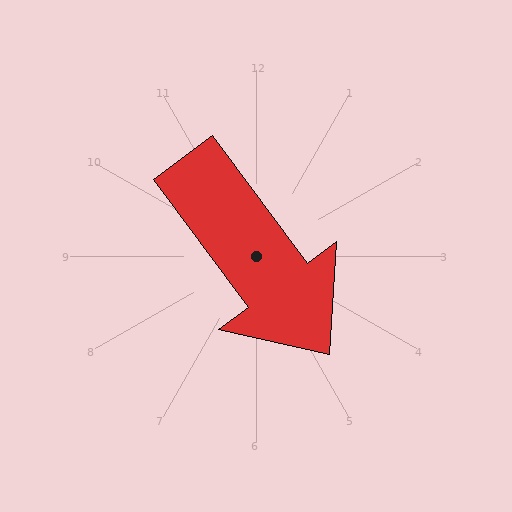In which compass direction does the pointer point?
Southeast.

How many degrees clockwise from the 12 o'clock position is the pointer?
Approximately 143 degrees.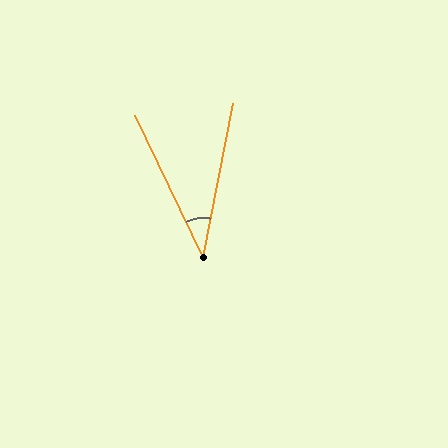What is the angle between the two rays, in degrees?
Approximately 37 degrees.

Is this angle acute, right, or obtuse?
It is acute.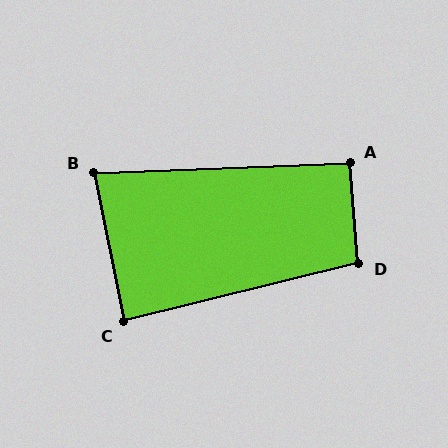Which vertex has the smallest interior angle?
B, at approximately 81 degrees.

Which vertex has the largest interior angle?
D, at approximately 99 degrees.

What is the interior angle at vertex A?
Approximately 93 degrees (approximately right).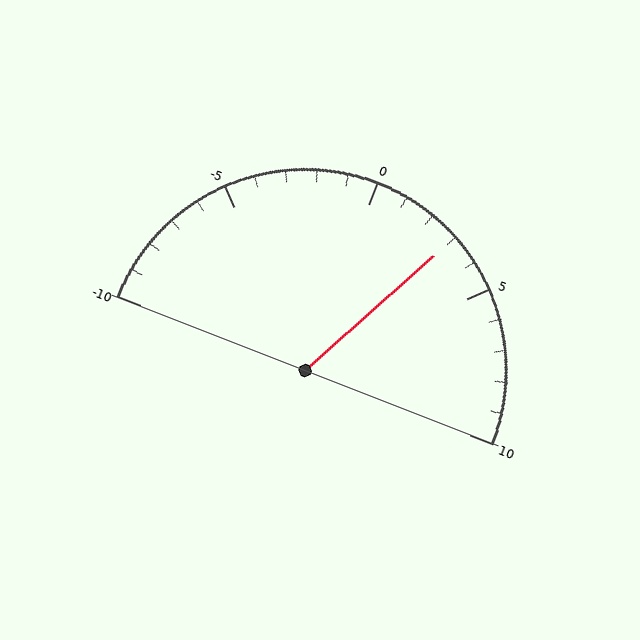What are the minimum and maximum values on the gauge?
The gauge ranges from -10 to 10.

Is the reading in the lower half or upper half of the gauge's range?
The reading is in the upper half of the range (-10 to 10).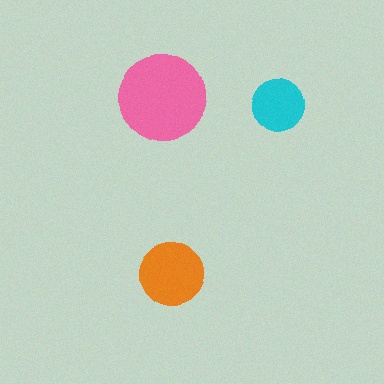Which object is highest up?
The pink circle is topmost.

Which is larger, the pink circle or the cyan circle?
The pink one.